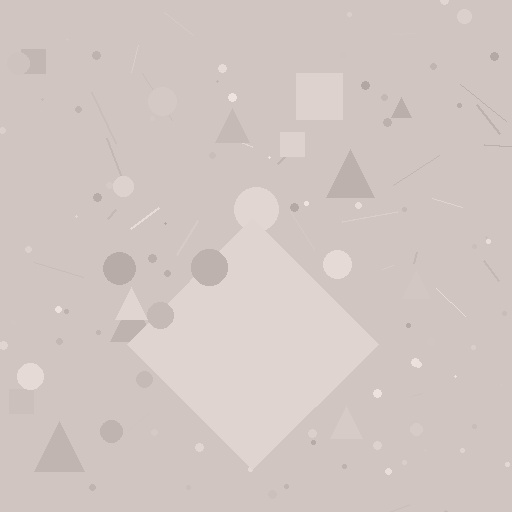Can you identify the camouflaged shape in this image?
The camouflaged shape is a diamond.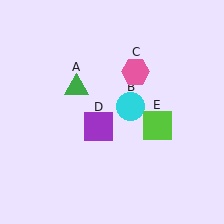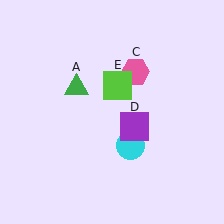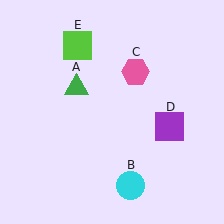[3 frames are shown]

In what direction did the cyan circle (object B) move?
The cyan circle (object B) moved down.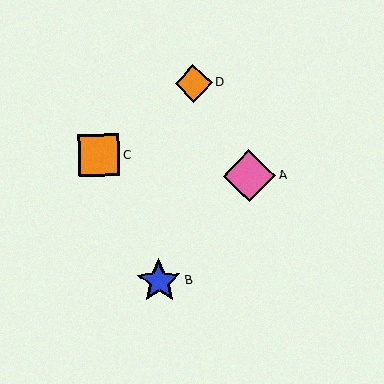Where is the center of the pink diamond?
The center of the pink diamond is at (249, 176).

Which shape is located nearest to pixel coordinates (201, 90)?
The orange diamond (labeled D) at (194, 83) is nearest to that location.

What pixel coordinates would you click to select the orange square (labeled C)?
Click at (99, 155) to select the orange square C.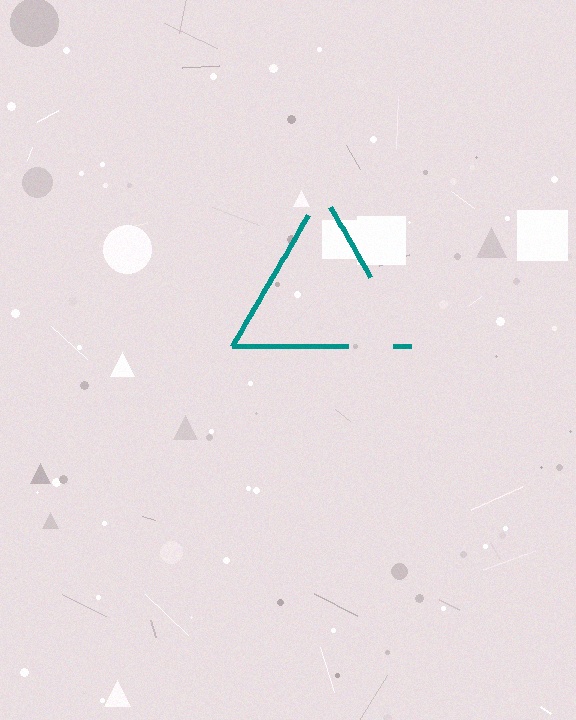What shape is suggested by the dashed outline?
The dashed outline suggests a triangle.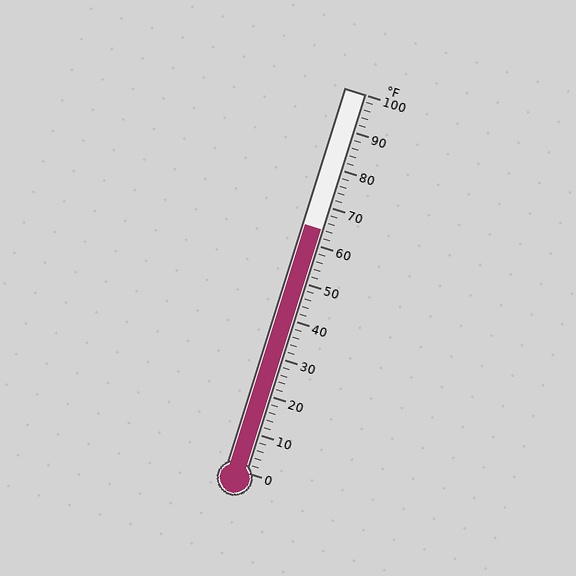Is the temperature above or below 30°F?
The temperature is above 30°F.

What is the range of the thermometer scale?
The thermometer scale ranges from 0°F to 100°F.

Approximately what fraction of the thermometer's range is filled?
The thermometer is filled to approximately 65% of its range.